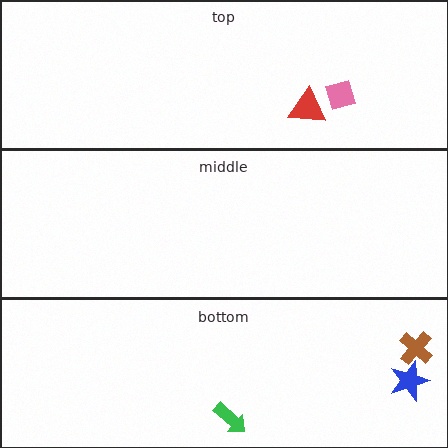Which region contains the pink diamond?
The top region.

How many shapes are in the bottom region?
3.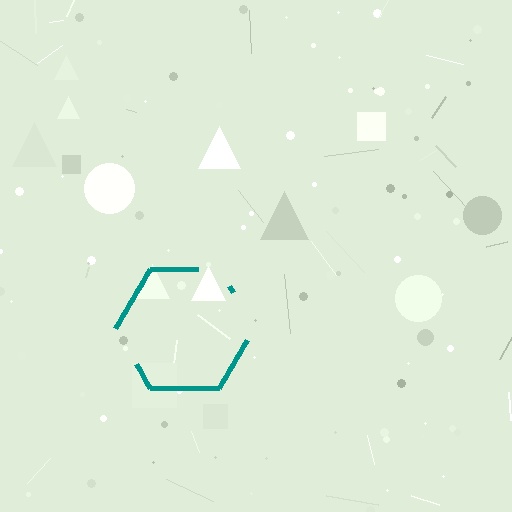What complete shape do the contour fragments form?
The contour fragments form a hexagon.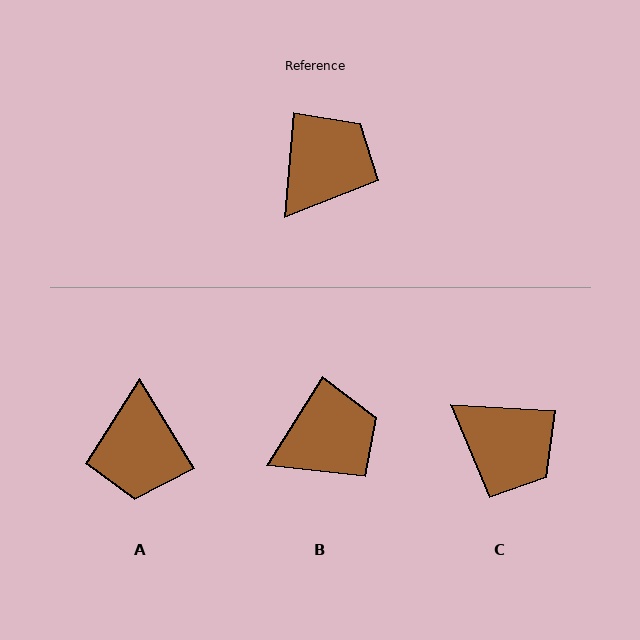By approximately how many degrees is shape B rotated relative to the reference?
Approximately 28 degrees clockwise.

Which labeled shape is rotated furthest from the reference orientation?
A, about 144 degrees away.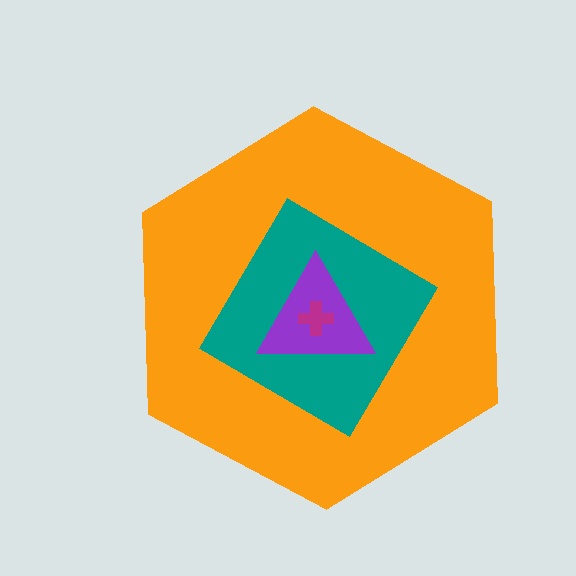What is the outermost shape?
The orange hexagon.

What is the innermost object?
The magenta cross.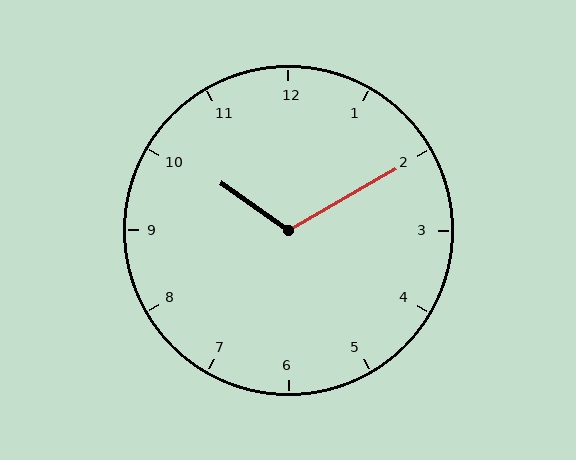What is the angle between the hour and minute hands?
Approximately 115 degrees.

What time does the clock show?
10:10.